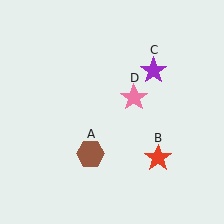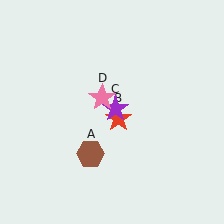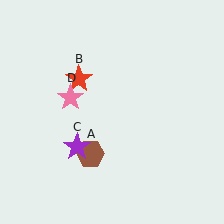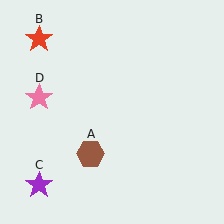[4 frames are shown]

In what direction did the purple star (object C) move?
The purple star (object C) moved down and to the left.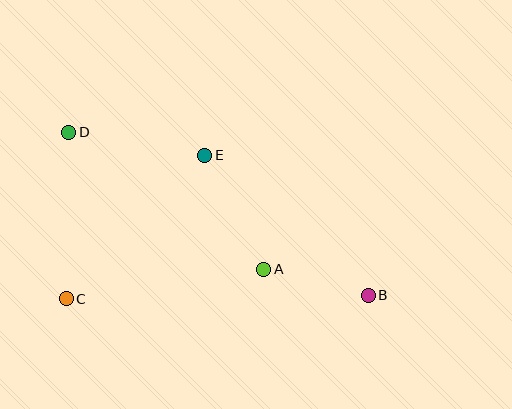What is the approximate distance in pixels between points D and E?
The distance between D and E is approximately 138 pixels.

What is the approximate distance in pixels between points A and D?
The distance between A and D is approximately 238 pixels.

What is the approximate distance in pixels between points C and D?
The distance between C and D is approximately 166 pixels.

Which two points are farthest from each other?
Points B and D are farthest from each other.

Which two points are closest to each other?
Points A and B are closest to each other.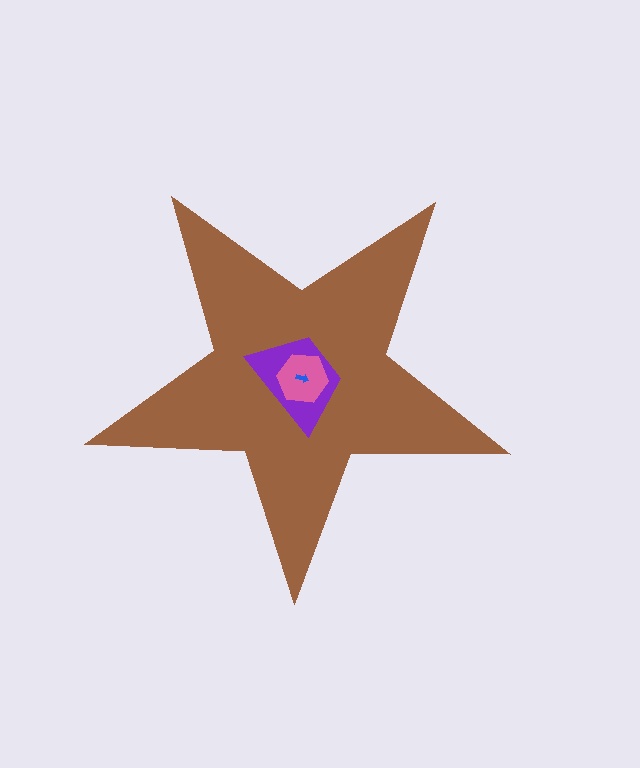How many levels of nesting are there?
4.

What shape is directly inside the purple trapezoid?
The pink hexagon.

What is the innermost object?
The blue arrow.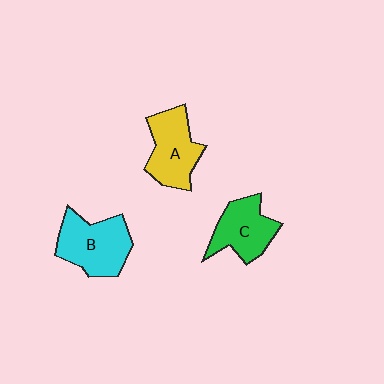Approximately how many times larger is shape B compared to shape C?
Approximately 1.2 times.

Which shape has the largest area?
Shape B (cyan).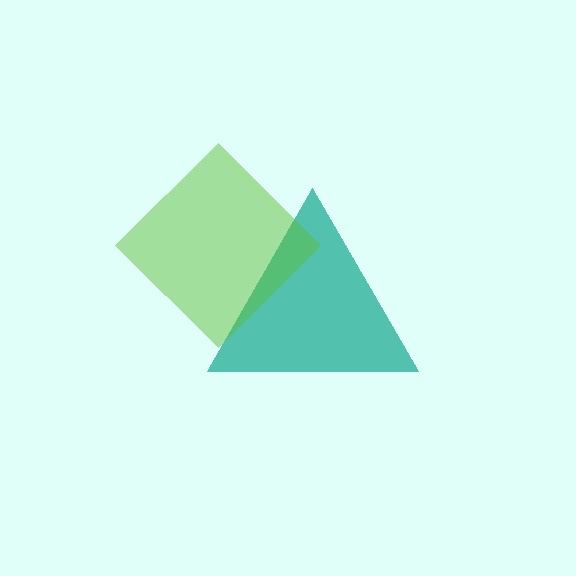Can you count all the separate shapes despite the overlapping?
Yes, there are 2 separate shapes.